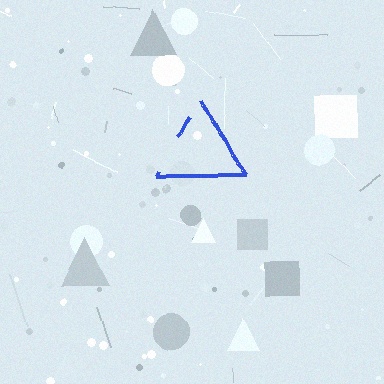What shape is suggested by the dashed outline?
The dashed outline suggests a triangle.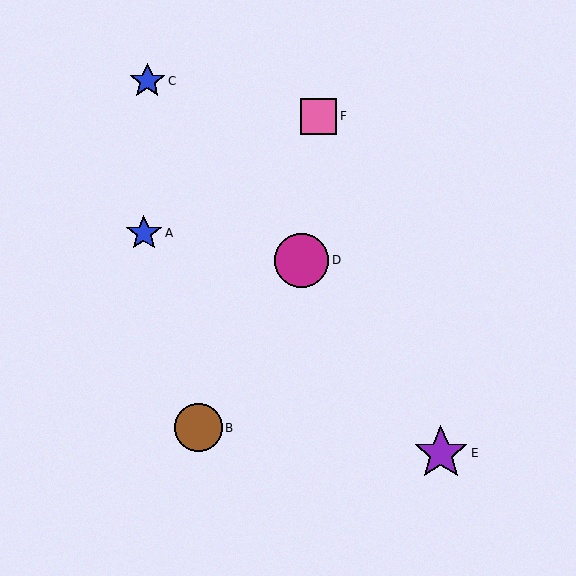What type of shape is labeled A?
Shape A is a blue star.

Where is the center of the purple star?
The center of the purple star is at (441, 453).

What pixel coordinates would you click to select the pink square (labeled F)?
Click at (318, 116) to select the pink square F.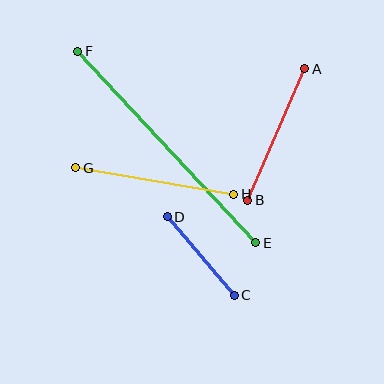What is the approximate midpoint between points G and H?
The midpoint is at approximately (155, 181) pixels.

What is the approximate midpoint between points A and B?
The midpoint is at approximately (276, 134) pixels.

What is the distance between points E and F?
The distance is approximately 261 pixels.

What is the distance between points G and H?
The distance is approximately 160 pixels.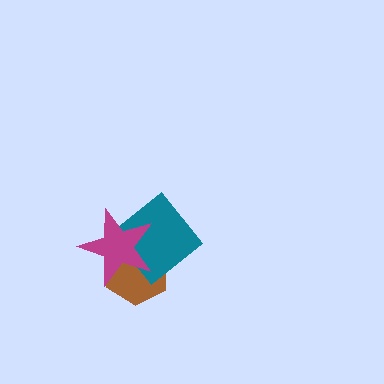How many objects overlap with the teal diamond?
2 objects overlap with the teal diamond.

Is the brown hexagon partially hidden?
Yes, it is partially covered by another shape.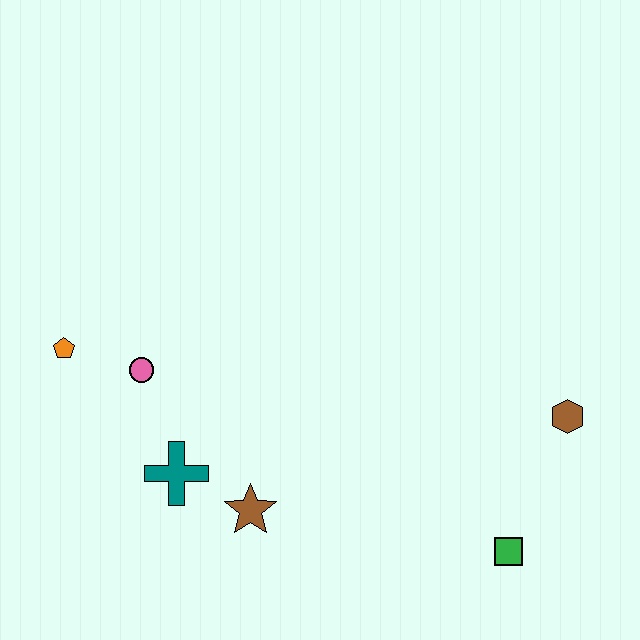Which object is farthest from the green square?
The orange pentagon is farthest from the green square.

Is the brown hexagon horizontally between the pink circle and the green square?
No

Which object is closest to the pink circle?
The orange pentagon is closest to the pink circle.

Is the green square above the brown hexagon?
No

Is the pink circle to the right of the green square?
No